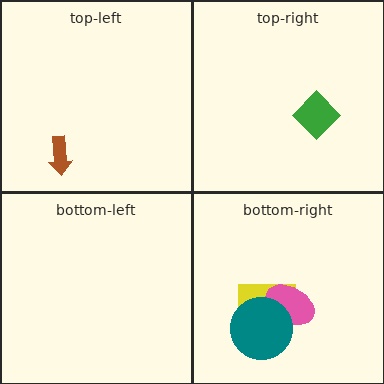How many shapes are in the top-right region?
1.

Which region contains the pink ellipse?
The bottom-right region.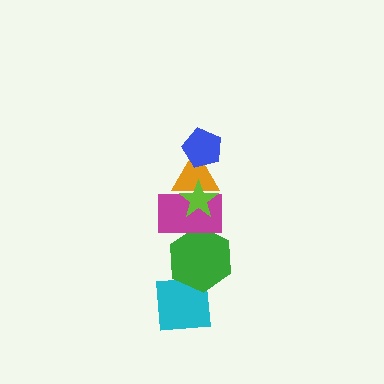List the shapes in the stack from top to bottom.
From top to bottom: the blue pentagon, the lime star, the orange triangle, the magenta rectangle, the green hexagon, the cyan square.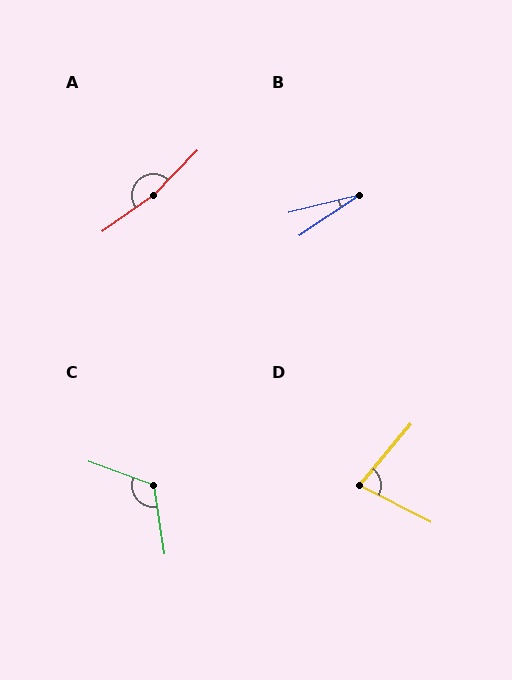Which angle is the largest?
A, at approximately 169 degrees.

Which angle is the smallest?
B, at approximately 20 degrees.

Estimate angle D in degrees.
Approximately 77 degrees.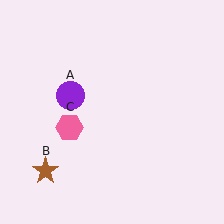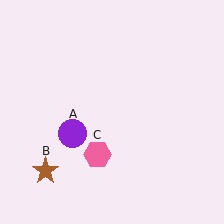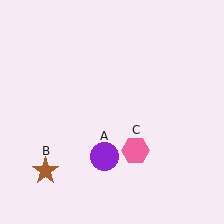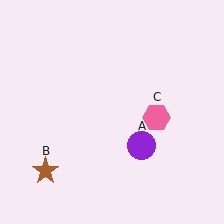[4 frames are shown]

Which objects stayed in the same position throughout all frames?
Brown star (object B) remained stationary.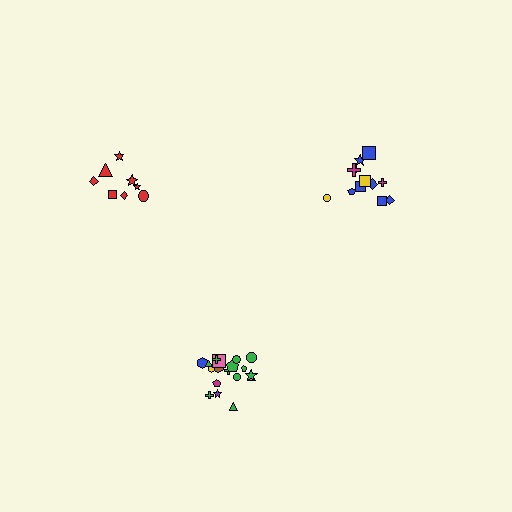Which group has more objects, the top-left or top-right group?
The top-right group.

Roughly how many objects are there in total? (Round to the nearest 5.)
Roughly 40 objects in total.